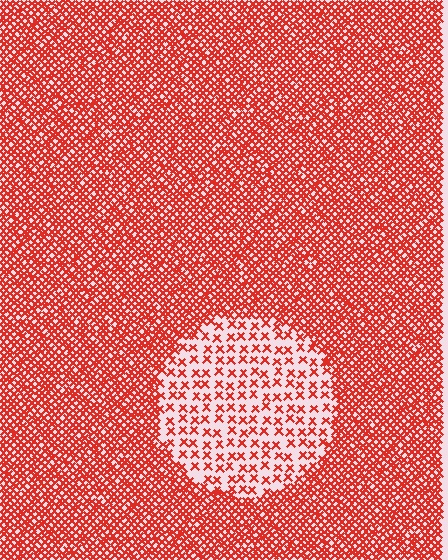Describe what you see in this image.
The image contains small red elements arranged at two different densities. A circle-shaped region is visible where the elements are less densely packed than the surrounding area.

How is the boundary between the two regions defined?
The boundary is defined by a change in element density (approximately 2.9x ratio). All elements are the same color, size, and shape.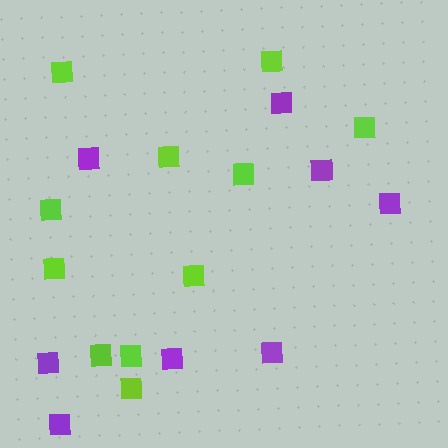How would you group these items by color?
There are 2 groups: one group of lime squares (11) and one group of purple squares (8).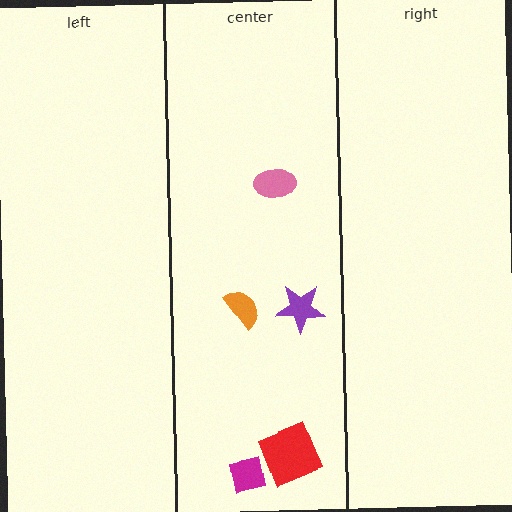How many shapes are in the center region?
5.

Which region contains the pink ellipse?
The center region.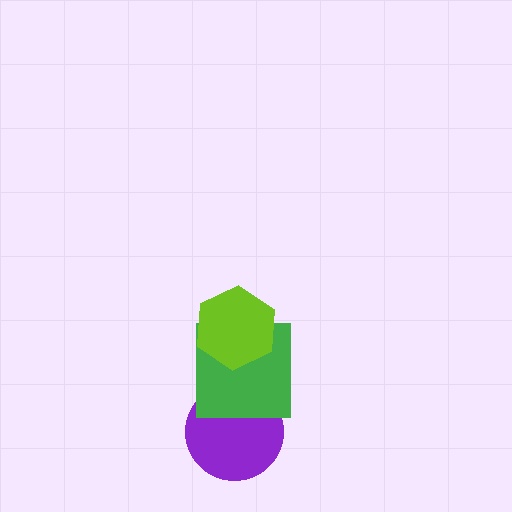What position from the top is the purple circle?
The purple circle is 3rd from the top.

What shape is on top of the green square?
The lime hexagon is on top of the green square.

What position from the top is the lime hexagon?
The lime hexagon is 1st from the top.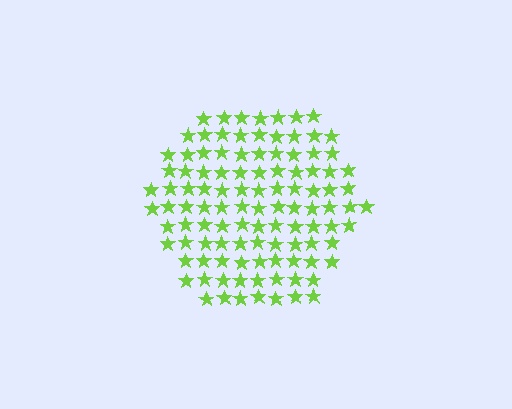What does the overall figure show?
The overall figure shows a hexagon.